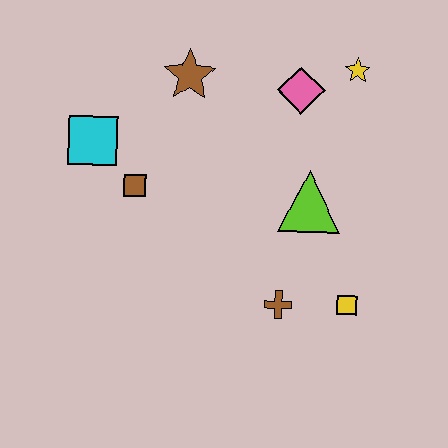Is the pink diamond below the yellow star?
Yes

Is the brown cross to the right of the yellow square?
No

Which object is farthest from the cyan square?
The yellow square is farthest from the cyan square.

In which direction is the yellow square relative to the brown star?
The yellow square is below the brown star.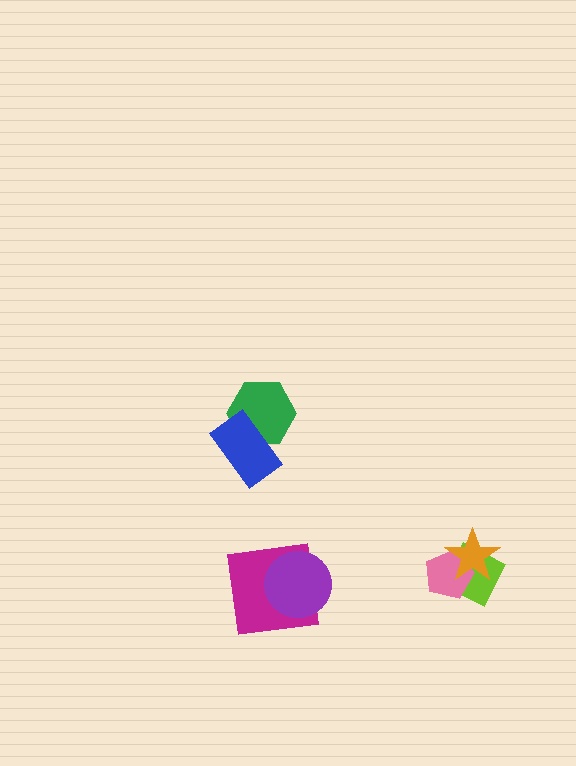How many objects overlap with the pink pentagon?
2 objects overlap with the pink pentagon.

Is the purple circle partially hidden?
No, no other shape covers it.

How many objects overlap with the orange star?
2 objects overlap with the orange star.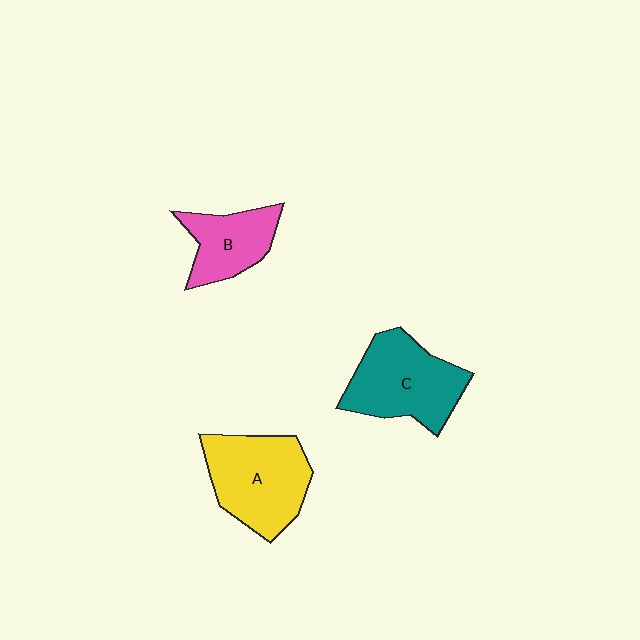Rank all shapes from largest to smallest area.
From largest to smallest: A (yellow), C (teal), B (pink).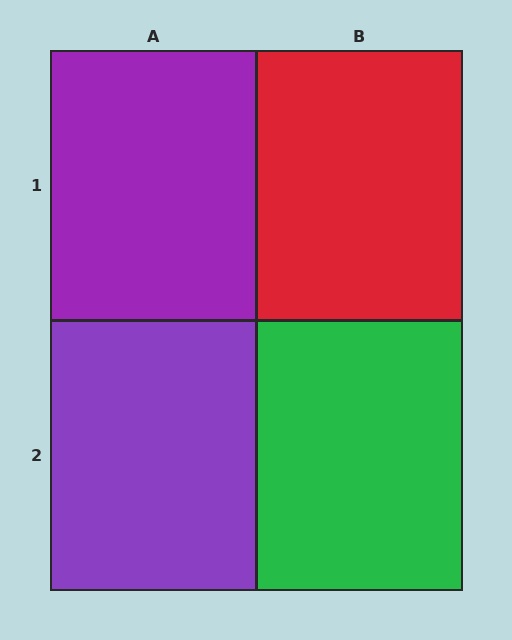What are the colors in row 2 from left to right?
Purple, green.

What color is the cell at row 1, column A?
Purple.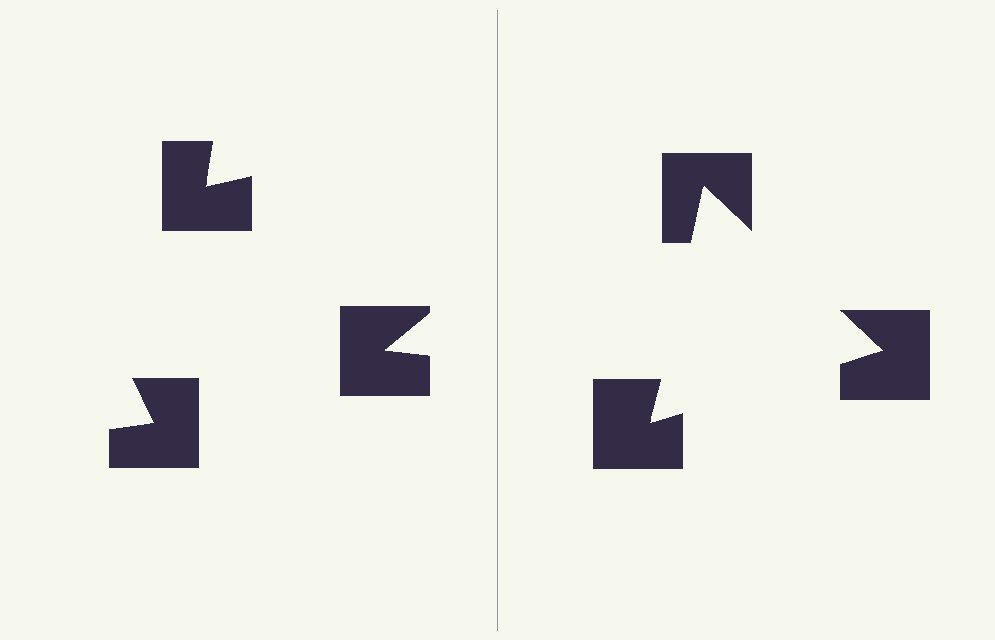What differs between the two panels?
The notched squares are positioned identically on both sides; only the wedge orientations differ. On the right they align to a triangle; on the left they are misaligned.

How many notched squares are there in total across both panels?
6 — 3 on each side.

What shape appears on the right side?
An illusory triangle.